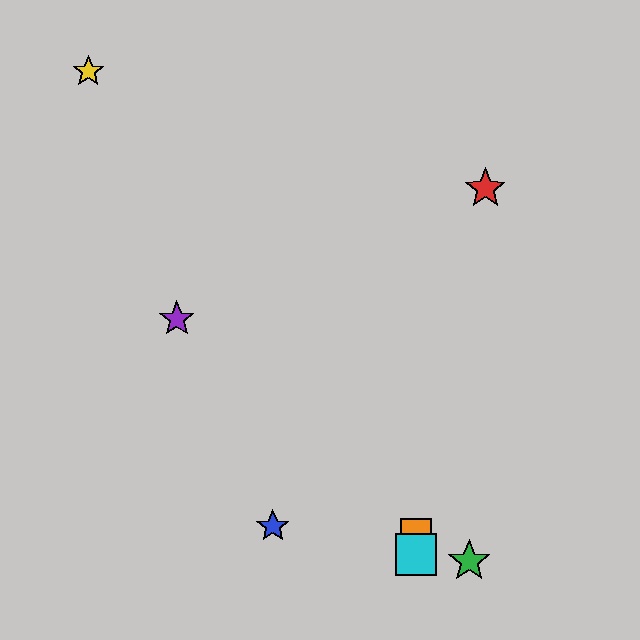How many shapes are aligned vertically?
2 shapes (the orange square, the cyan square) are aligned vertically.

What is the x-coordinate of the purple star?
The purple star is at x≈177.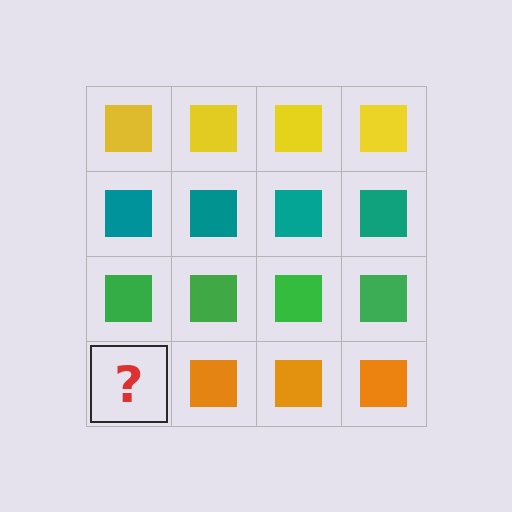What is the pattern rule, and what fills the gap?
The rule is that each row has a consistent color. The gap should be filled with an orange square.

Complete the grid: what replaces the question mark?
The question mark should be replaced with an orange square.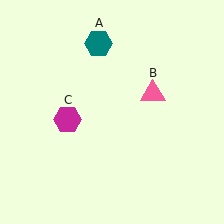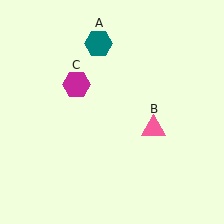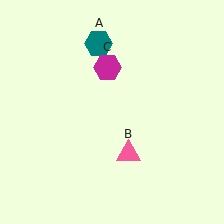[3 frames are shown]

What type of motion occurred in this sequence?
The pink triangle (object B), magenta hexagon (object C) rotated clockwise around the center of the scene.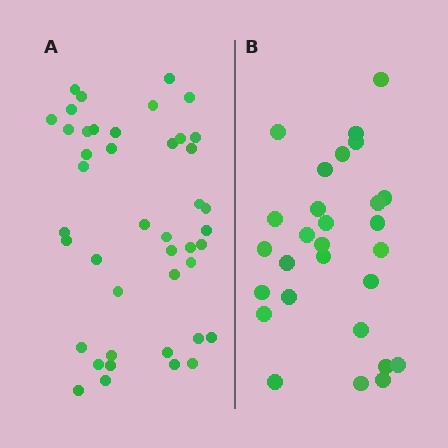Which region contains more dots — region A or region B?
Region A (the left region) has more dots.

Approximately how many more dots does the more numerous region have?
Region A has approximately 15 more dots than region B.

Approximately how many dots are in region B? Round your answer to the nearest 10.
About 30 dots. (The exact count is 28, which rounds to 30.)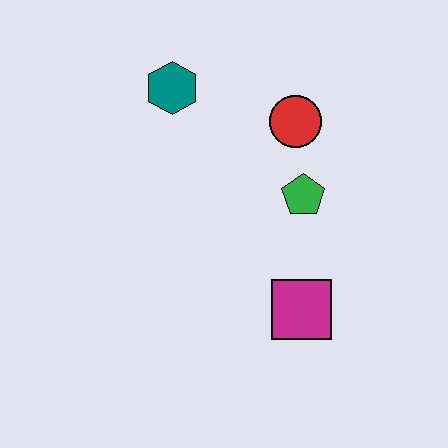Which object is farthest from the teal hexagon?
The magenta square is farthest from the teal hexagon.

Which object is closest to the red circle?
The green pentagon is closest to the red circle.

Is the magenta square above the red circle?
No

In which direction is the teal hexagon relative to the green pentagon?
The teal hexagon is to the left of the green pentagon.